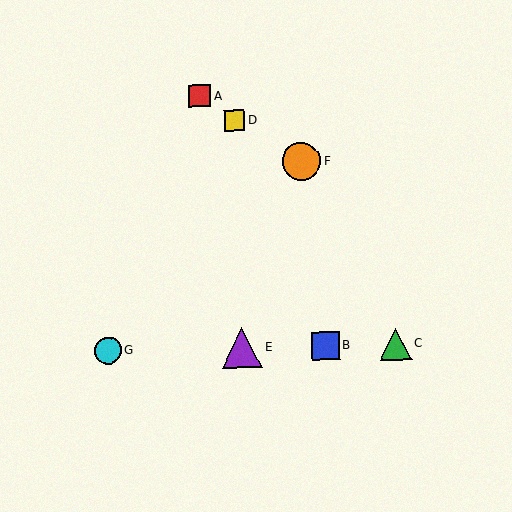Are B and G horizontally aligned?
Yes, both are at y≈346.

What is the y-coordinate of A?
Object A is at y≈96.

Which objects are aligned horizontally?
Objects B, C, E, G are aligned horizontally.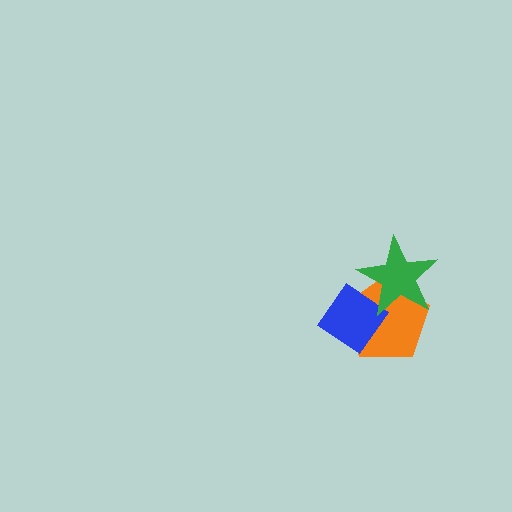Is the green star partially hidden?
No, no other shape covers it.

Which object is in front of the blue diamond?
The green star is in front of the blue diamond.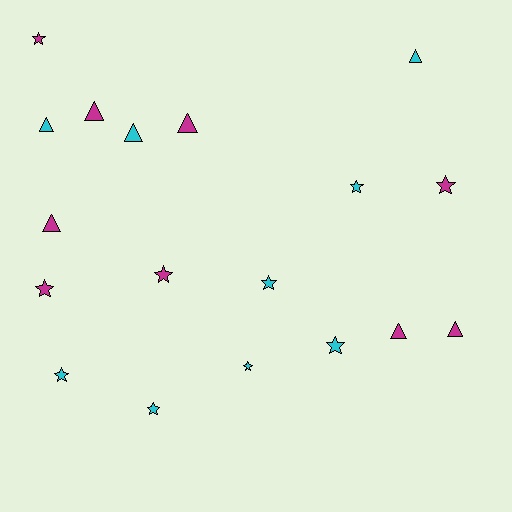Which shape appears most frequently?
Star, with 10 objects.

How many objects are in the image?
There are 18 objects.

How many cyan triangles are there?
There are 3 cyan triangles.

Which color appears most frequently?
Magenta, with 9 objects.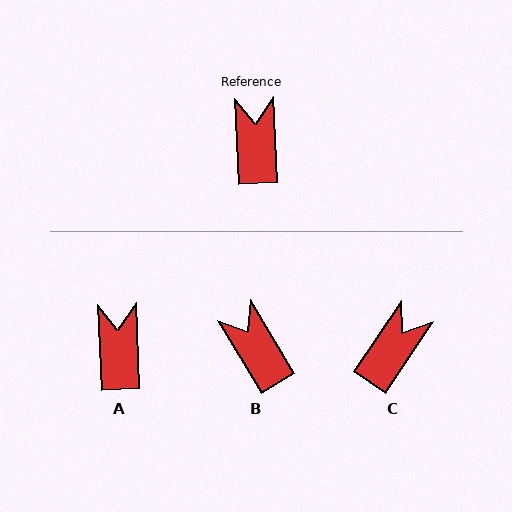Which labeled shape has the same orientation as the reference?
A.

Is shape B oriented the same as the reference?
No, it is off by about 29 degrees.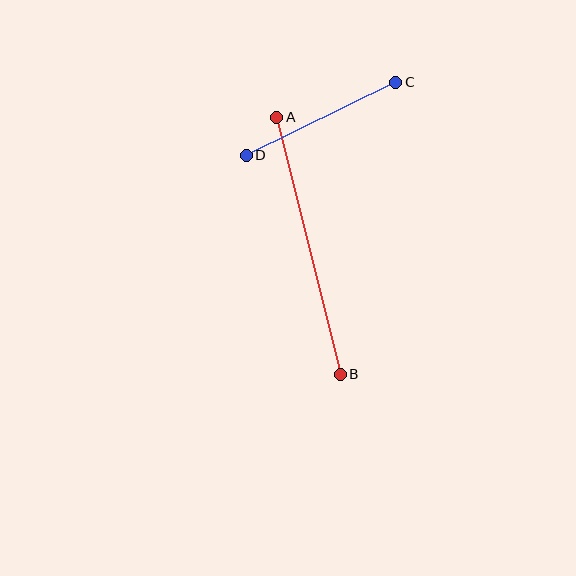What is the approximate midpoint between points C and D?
The midpoint is at approximately (321, 119) pixels.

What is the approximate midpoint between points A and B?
The midpoint is at approximately (309, 246) pixels.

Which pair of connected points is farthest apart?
Points A and B are farthest apart.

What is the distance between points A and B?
The distance is approximately 265 pixels.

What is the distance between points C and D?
The distance is approximately 166 pixels.